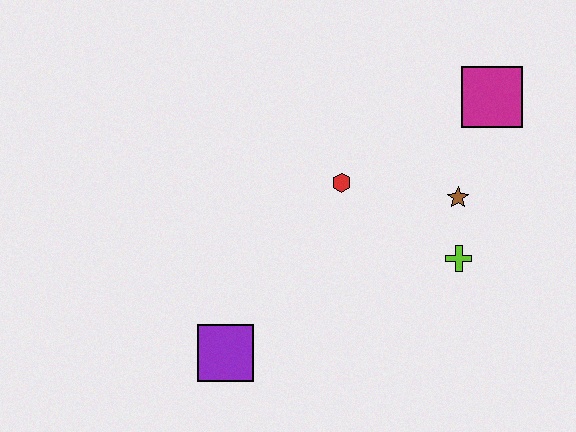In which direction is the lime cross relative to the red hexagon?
The lime cross is to the right of the red hexagon.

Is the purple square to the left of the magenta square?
Yes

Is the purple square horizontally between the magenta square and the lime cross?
No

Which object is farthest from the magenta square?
The purple square is farthest from the magenta square.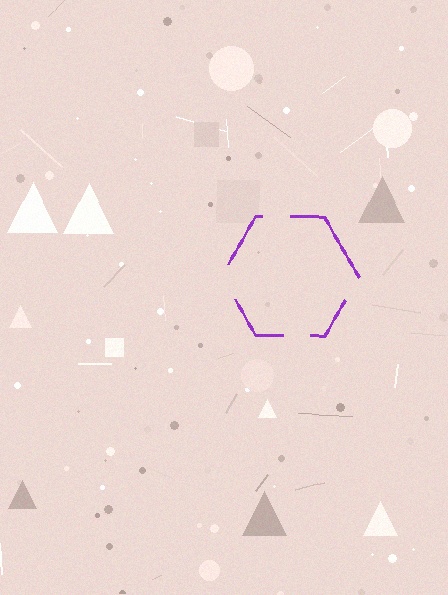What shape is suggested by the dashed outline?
The dashed outline suggests a hexagon.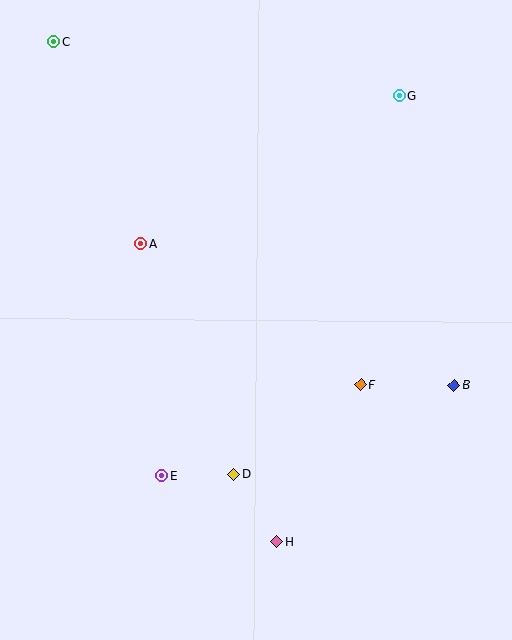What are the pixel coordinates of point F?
Point F is at (361, 385).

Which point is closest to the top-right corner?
Point G is closest to the top-right corner.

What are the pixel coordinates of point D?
Point D is at (234, 474).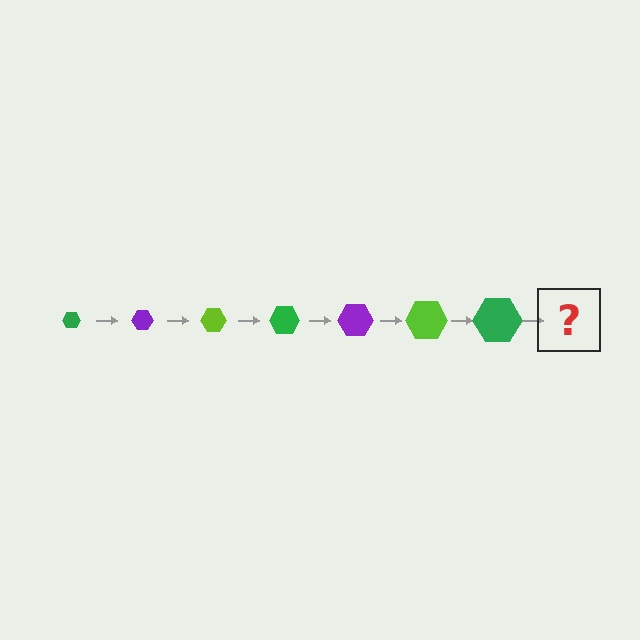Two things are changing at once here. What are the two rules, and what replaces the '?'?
The two rules are that the hexagon grows larger each step and the color cycles through green, purple, and lime. The '?' should be a purple hexagon, larger than the previous one.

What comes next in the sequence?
The next element should be a purple hexagon, larger than the previous one.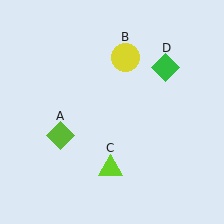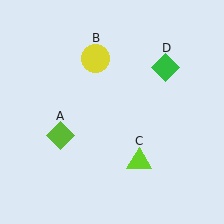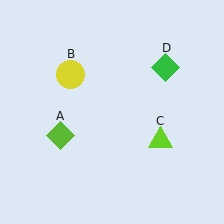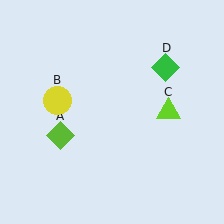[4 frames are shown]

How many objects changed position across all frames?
2 objects changed position: yellow circle (object B), lime triangle (object C).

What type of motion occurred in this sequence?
The yellow circle (object B), lime triangle (object C) rotated counterclockwise around the center of the scene.